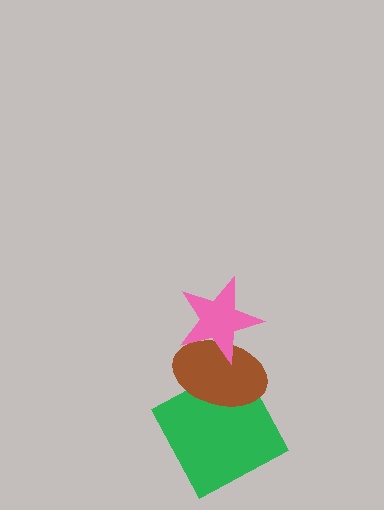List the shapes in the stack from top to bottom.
From top to bottom: the pink star, the brown ellipse, the green square.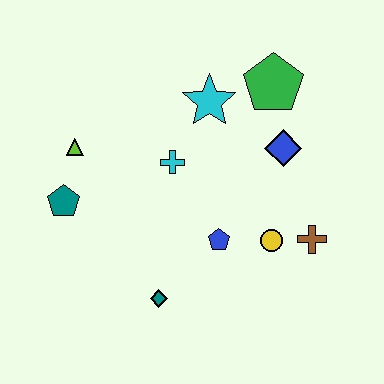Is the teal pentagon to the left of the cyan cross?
Yes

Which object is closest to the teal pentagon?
The lime triangle is closest to the teal pentagon.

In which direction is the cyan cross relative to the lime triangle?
The cyan cross is to the right of the lime triangle.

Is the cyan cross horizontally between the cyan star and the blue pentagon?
No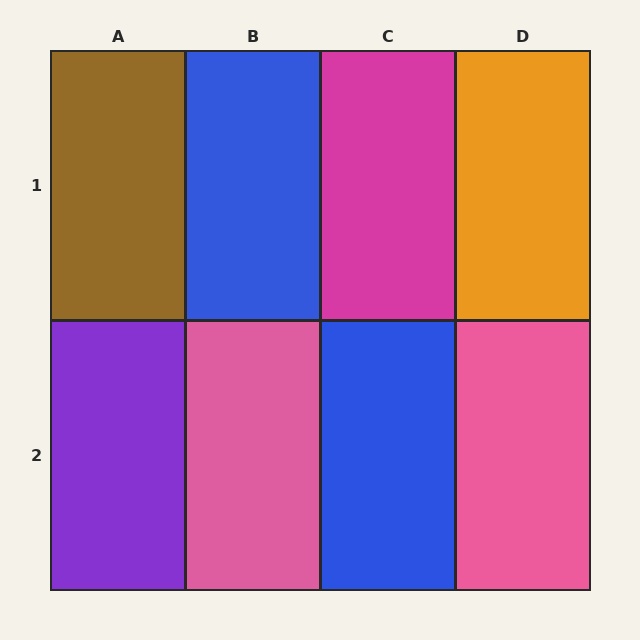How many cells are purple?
1 cell is purple.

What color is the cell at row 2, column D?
Pink.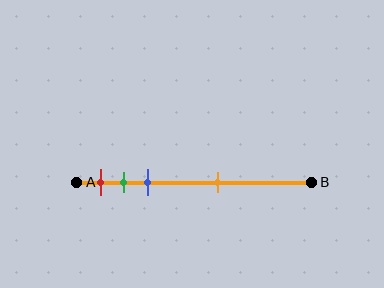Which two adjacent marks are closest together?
The green and blue marks are the closest adjacent pair.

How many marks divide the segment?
There are 4 marks dividing the segment.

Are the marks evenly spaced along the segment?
No, the marks are not evenly spaced.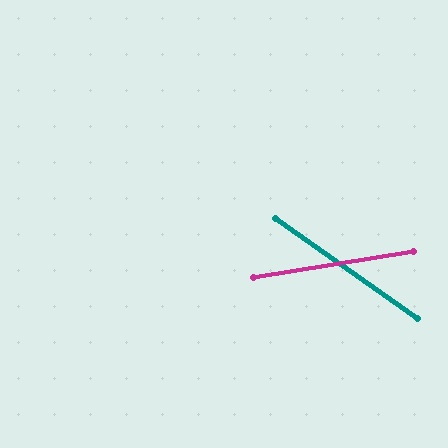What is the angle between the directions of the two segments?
Approximately 44 degrees.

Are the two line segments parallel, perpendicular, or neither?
Neither parallel nor perpendicular — they differ by about 44°.